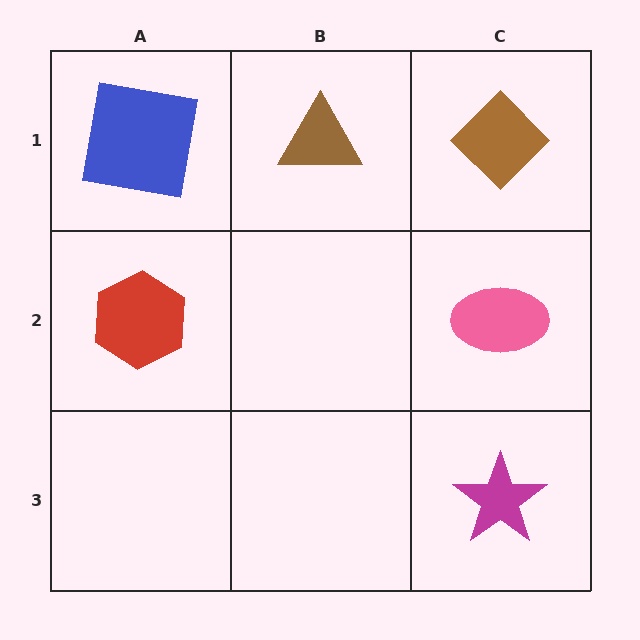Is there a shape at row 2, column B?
No, that cell is empty.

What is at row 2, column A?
A red hexagon.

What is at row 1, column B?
A brown triangle.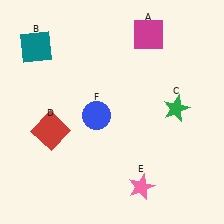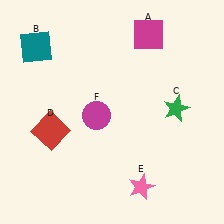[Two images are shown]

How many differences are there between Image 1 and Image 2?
There is 1 difference between the two images.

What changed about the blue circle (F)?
In Image 1, F is blue. In Image 2, it changed to magenta.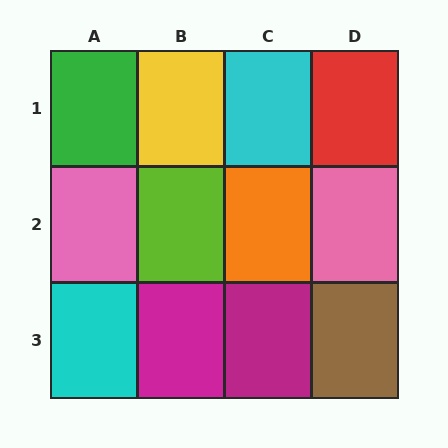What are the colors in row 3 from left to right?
Cyan, magenta, magenta, brown.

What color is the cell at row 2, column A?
Pink.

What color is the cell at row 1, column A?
Green.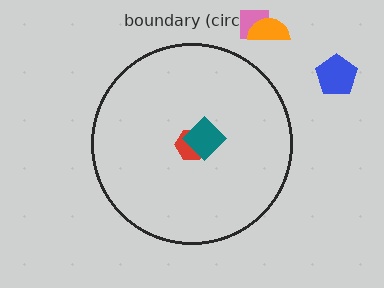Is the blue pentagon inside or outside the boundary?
Outside.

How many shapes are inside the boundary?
2 inside, 3 outside.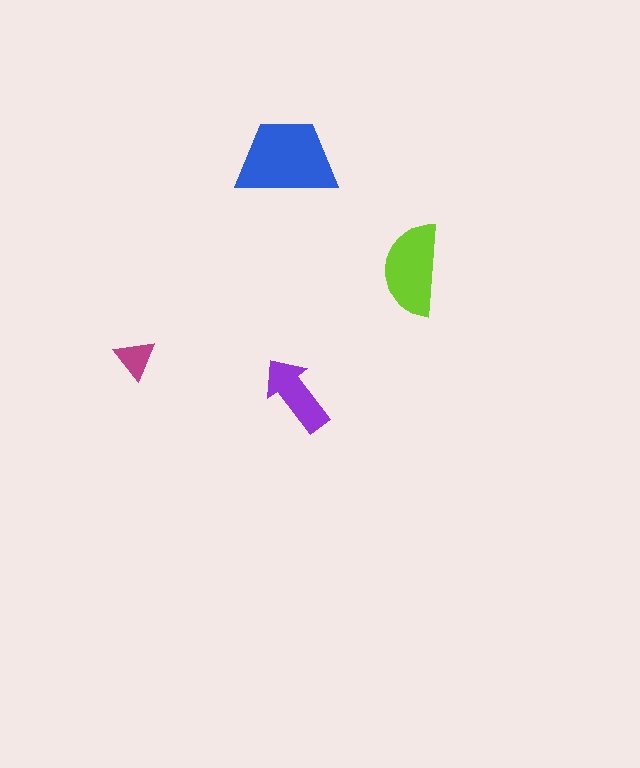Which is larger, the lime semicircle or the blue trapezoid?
The blue trapezoid.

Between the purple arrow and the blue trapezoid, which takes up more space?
The blue trapezoid.